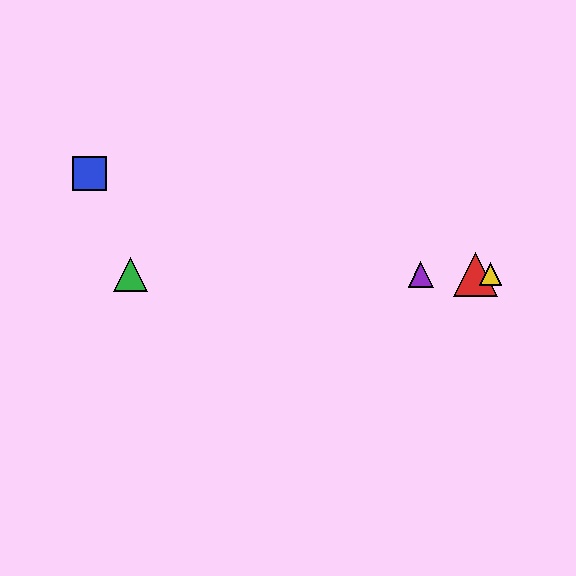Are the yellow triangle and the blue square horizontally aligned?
No, the yellow triangle is at y≈274 and the blue square is at y≈173.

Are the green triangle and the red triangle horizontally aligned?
Yes, both are at y≈274.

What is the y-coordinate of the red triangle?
The red triangle is at y≈274.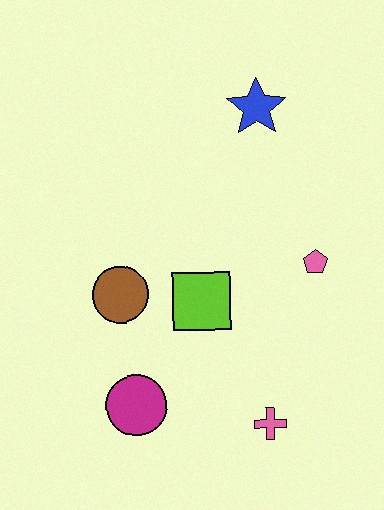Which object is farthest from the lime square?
The blue star is farthest from the lime square.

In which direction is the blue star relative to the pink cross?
The blue star is above the pink cross.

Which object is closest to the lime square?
The brown circle is closest to the lime square.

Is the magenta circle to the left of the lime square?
Yes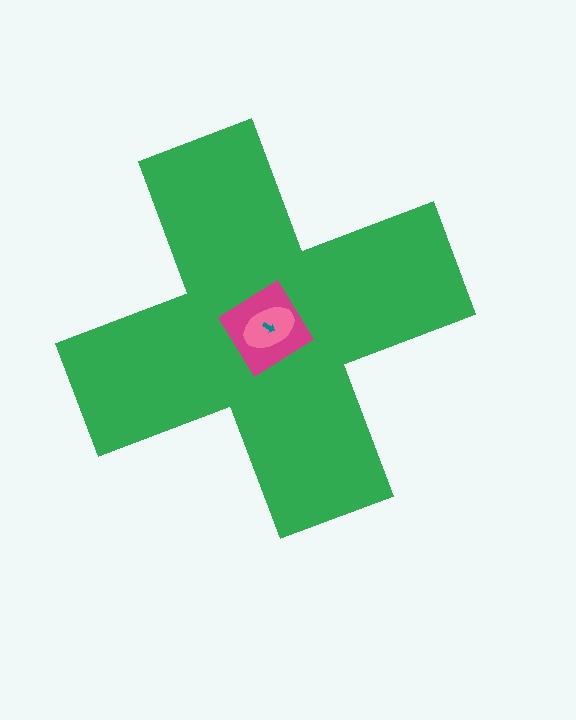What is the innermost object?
The teal arrow.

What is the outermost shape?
The green cross.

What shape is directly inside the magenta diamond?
The pink ellipse.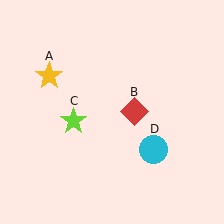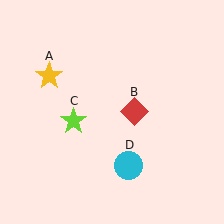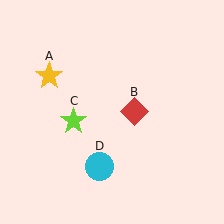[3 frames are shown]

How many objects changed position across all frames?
1 object changed position: cyan circle (object D).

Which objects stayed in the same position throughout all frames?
Yellow star (object A) and red diamond (object B) and lime star (object C) remained stationary.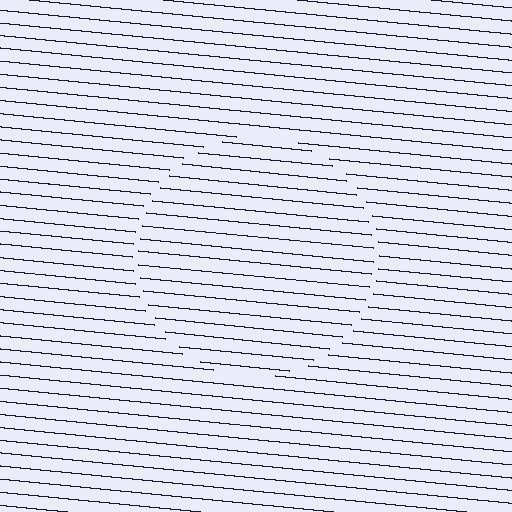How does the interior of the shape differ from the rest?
The interior of the shape contains the same grating, shifted by half a period — the contour is defined by the phase discontinuity where line-ends from the inner and outer gratings abut.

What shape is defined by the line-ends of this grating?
An illusory circle. The interior of the shape contains the same grating, shifted by half a period — the contour is defined by the phase discontinuity where line-ends from the inner and outer gratings abut.